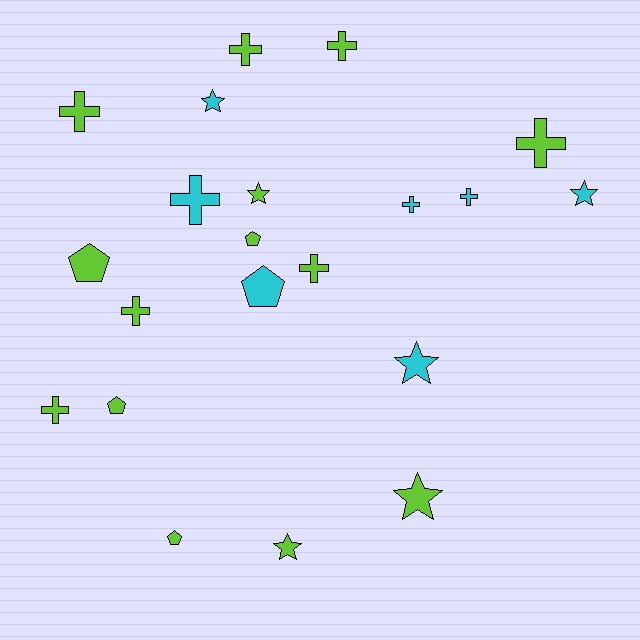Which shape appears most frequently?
Cross, with 10 objects.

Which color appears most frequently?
Lime, with 14 objects.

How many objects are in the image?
There are 21 objects.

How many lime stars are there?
There are 3 lime stars.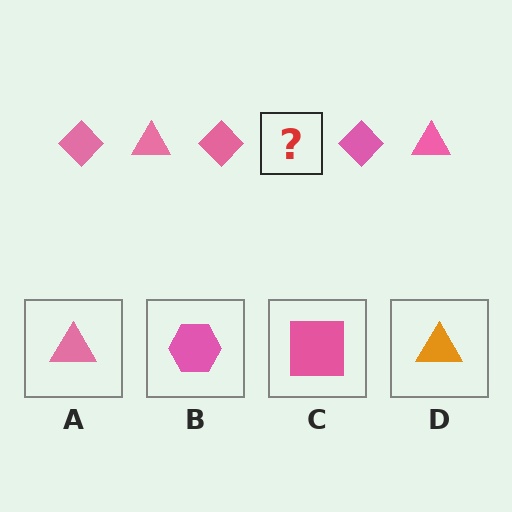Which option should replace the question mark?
Option A.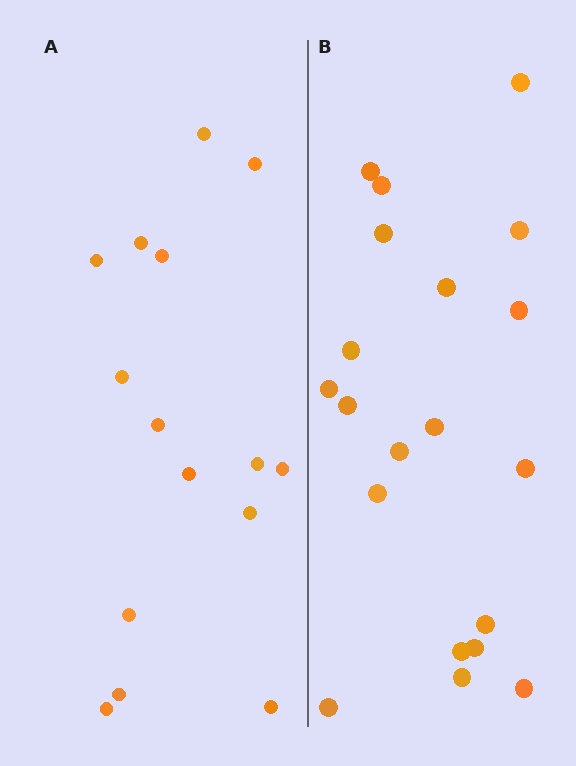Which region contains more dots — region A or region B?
Region B (the right region) has more dots.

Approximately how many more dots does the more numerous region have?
Region B has about 5 more dots than region A.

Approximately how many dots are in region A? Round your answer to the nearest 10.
About 20 dots. (The exact count is 15, which rounds to 20.)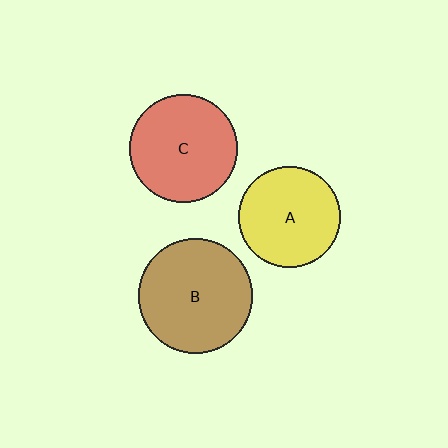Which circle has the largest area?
Circle B (brown).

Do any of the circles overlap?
No, none of the circles overlap.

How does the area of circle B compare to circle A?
Approximately 1.3 times.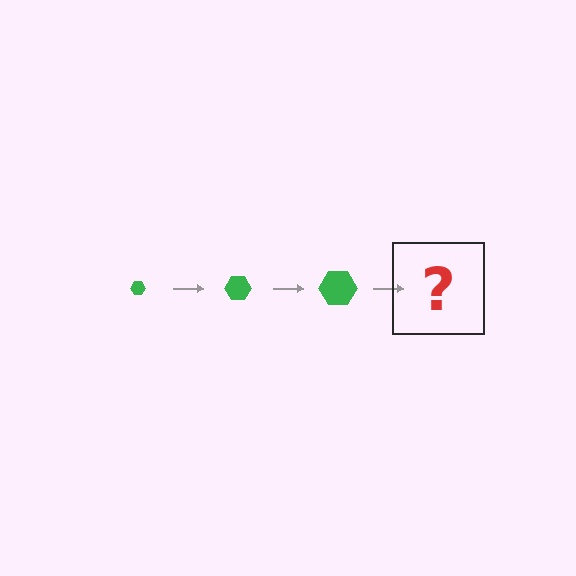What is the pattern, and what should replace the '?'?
The pattern is that the hexagon gets progressively larger each step. The '?' should be a green hexagon, larger than the previous one.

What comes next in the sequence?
The next element should be a green hexagon, larger than the previous one.